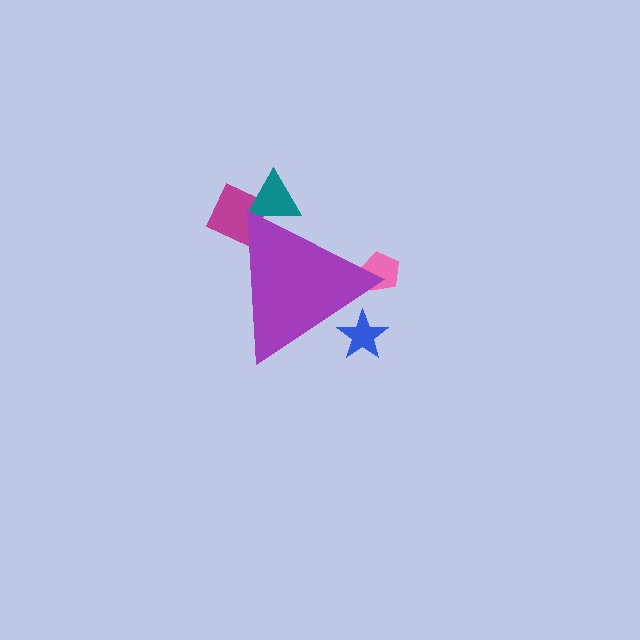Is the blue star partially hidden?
Yes, the blue star is partially hidden behind the purple triangle.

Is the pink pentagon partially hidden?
Yes, the pink pentagon is partially hidden behind the purple triangle.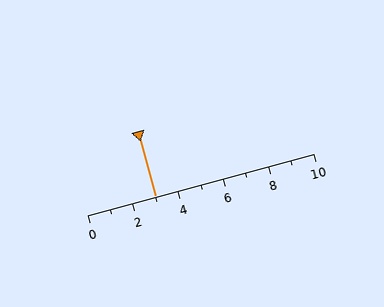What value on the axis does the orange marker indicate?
The marker indicates approximately 3.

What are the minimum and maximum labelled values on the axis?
The axis runs from 0 to 10.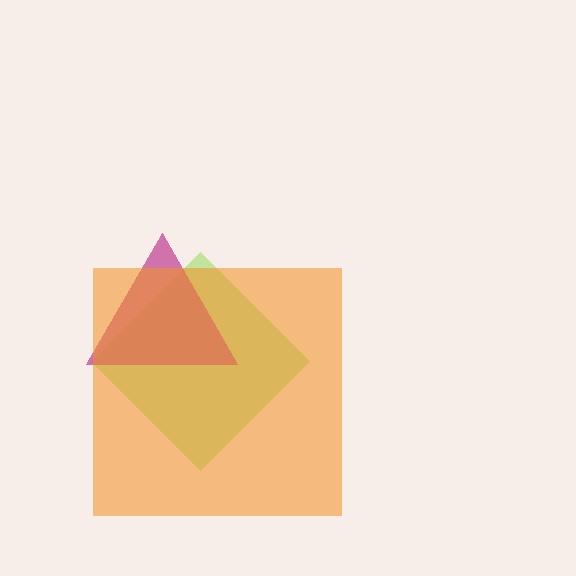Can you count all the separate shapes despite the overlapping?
Yes, there are 3 separate shapes.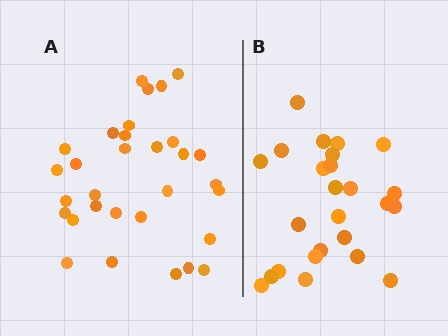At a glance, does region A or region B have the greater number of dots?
Region A (the left region) has more dots.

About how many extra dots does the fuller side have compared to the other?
Region A has about 6 more dots than region B.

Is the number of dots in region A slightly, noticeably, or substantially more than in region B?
Region A has only slightly more — the two regions are fairly close. The ratio is roughly 1.2 to 1.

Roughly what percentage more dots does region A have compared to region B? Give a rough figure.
About 25% more.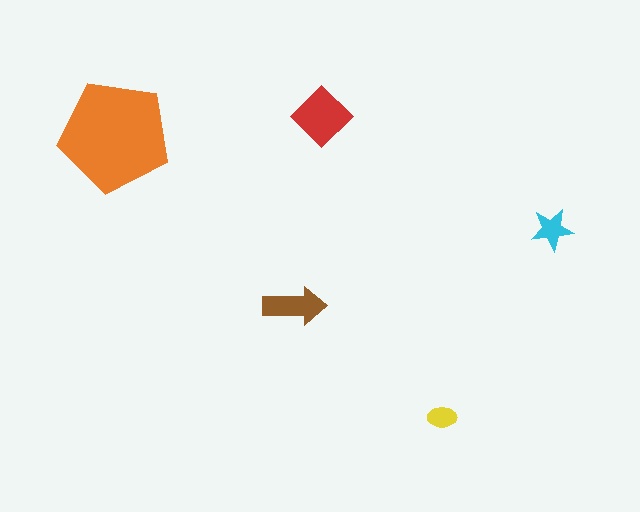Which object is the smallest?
The yellow ellipse.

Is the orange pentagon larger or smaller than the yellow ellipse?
Larger.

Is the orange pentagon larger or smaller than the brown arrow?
Larger.